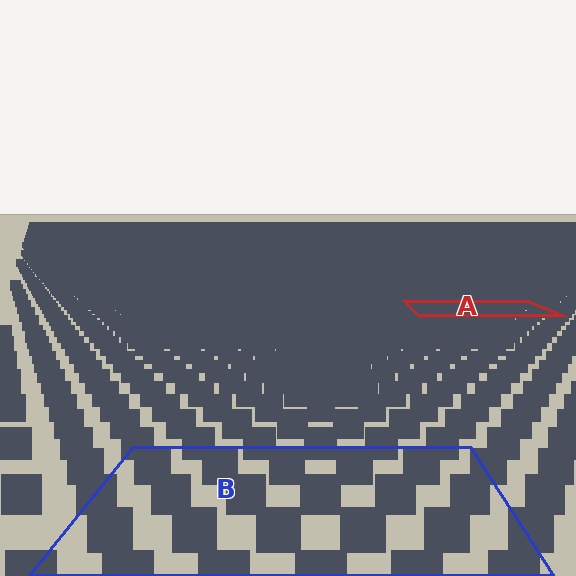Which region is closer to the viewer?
Region B is closer. The texture elements there are larger and more spread out.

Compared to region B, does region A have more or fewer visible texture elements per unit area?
Region A has more texture elements per unit area — they are packed more densely because it is farther away.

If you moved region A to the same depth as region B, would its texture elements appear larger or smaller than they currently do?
They would appear larger. At a closer depth, the same texture elements are projected at a bigger on-screen size.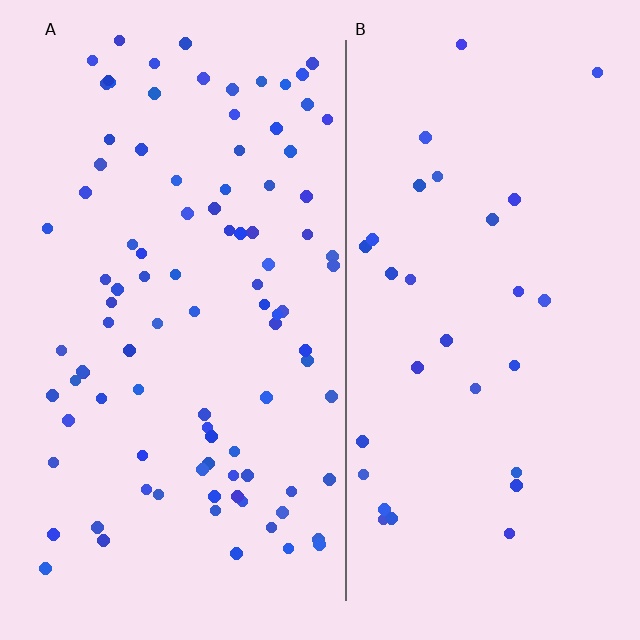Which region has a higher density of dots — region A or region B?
A (the left).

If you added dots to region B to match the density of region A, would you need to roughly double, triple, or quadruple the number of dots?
Approximately triple.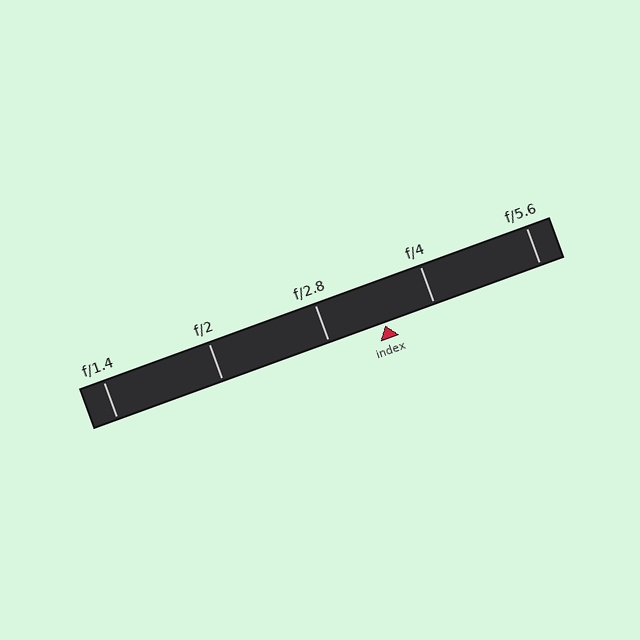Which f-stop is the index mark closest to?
The index mark is closest to f/4.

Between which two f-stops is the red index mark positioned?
The index mark is between f/2.8 and f/4.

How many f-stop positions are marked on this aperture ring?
There are 5 f-stop positions marked.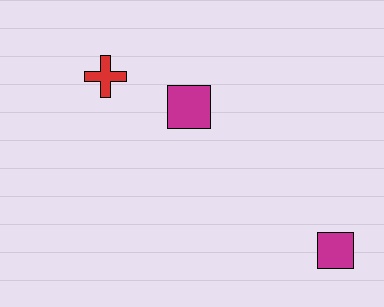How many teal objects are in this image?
There are no teal objects.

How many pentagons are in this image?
There are no pentagons.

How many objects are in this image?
There are 3 objects.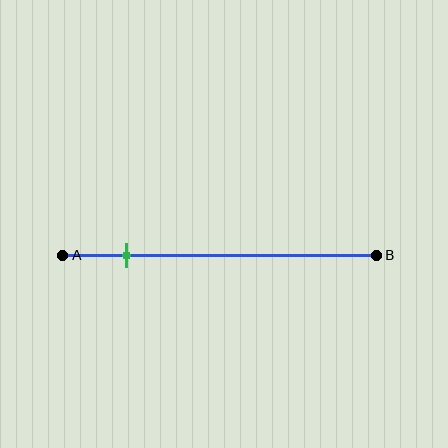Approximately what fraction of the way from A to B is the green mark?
The green mark is approximately 20% of the way from A to B.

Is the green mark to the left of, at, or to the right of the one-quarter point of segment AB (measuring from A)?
The green mark is to the left of the one-quarter point of segment AB.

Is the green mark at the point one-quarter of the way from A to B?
No, the mark is at about 20% from A, not at the 25% one-quarter point.